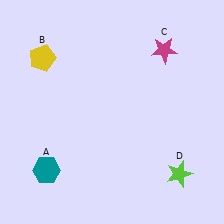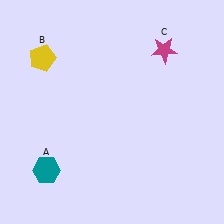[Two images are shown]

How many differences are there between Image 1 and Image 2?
There is 1 difference between the two images.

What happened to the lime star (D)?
The lime star (D) was removed in Image 2. It was in the bottom-right area of Image 1.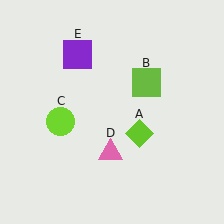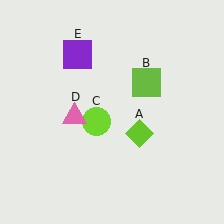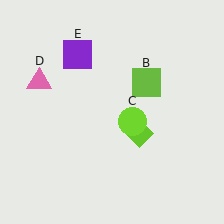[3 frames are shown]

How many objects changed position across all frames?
2 objects changed position: lime circle (object C), pink triangle (object D).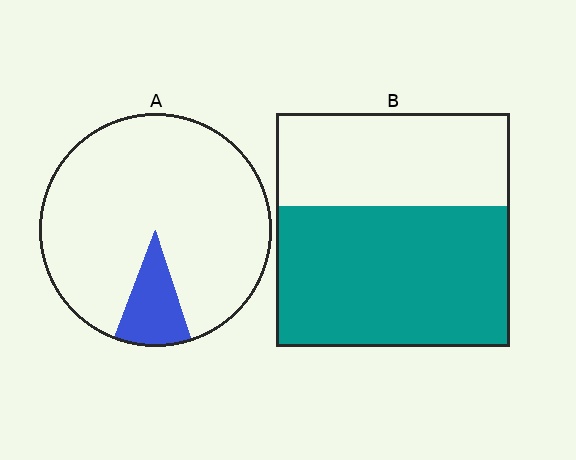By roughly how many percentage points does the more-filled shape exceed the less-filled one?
By roughly 50 percentage points (B over A).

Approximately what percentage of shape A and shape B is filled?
A is approximately 10% and B is approximately 60%.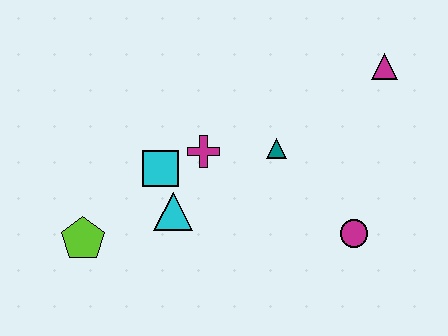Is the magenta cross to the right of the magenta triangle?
No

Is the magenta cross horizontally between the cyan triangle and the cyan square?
No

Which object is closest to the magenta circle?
The teal triangle is closest to the magenta circle.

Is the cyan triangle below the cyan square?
Yes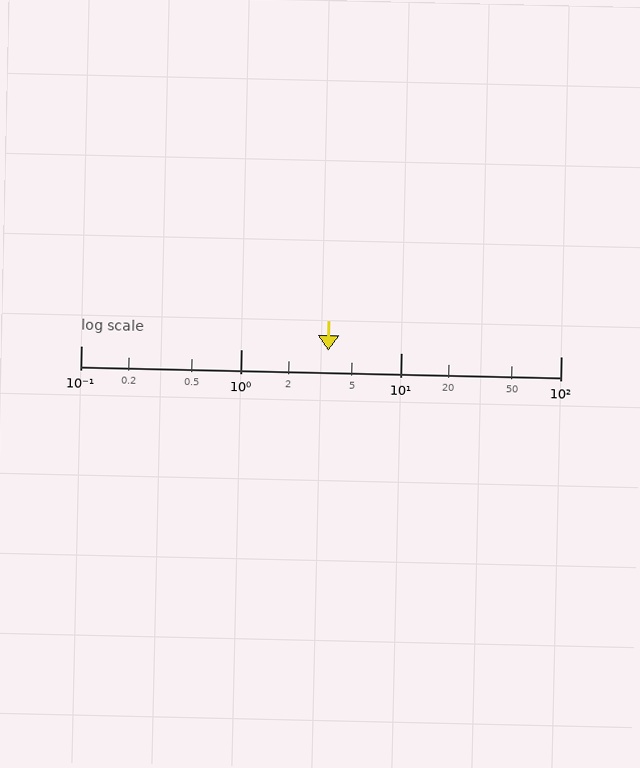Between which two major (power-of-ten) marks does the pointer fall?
The pointer is between 1 and 10.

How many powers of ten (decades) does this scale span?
The scale spans 3 decades, from 0.1 to 100.